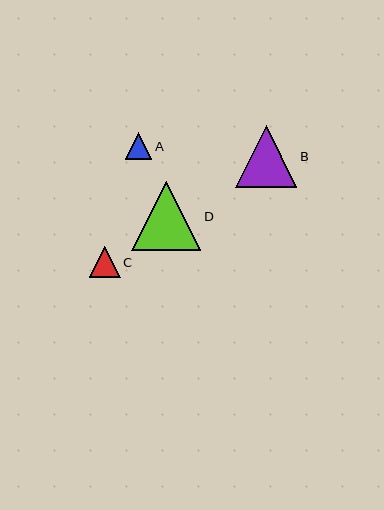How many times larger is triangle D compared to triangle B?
Triangle D is approximately 1.1 times the size of triangle B.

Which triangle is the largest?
Triangle D is the largest with a size of approximately 69 pixels.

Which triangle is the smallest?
Triangle A is the smallest with a size of approximately 27 pixels.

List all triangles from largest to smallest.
From largest to smallest: D, B, C, A.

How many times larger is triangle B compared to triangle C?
Triangle B is approximately 2.0 times the size of triangle C.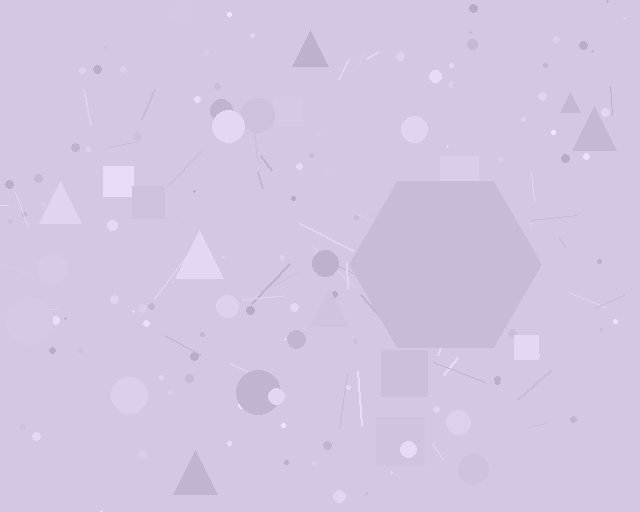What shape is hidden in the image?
A hexagon is hidden in the image.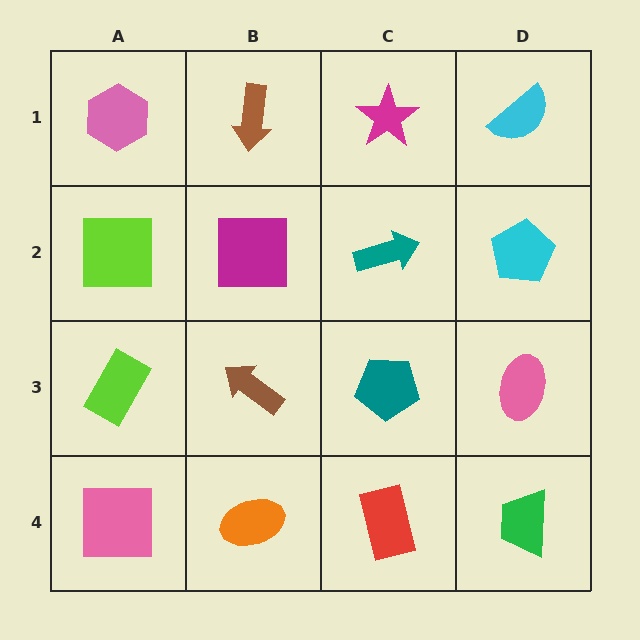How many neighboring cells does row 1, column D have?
2.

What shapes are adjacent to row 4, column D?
A pink ellipse (row 3, column D), a red rectangle (row 4, column C).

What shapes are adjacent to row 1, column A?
A lime square (row 2, column A), a brown arrow (row 1, column B).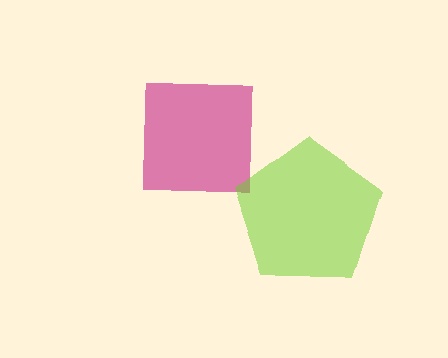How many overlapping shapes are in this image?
There are 2 overlapping shapes in the image.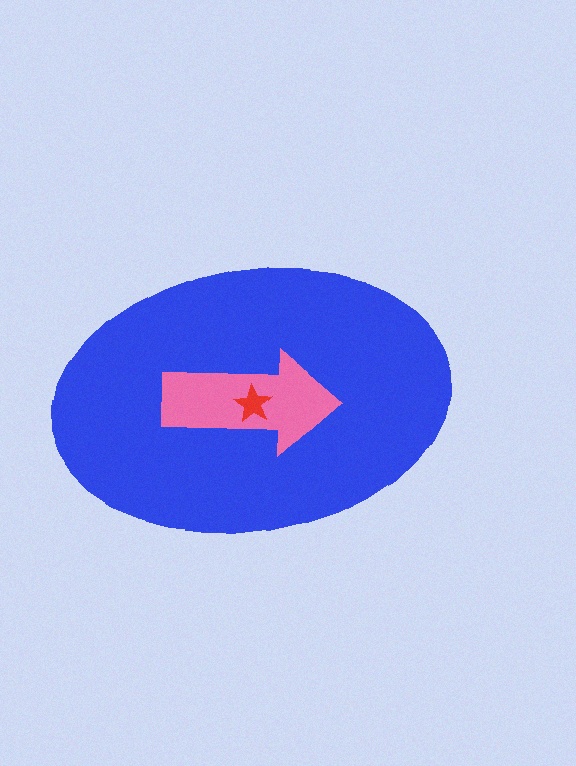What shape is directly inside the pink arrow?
The red star.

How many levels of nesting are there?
3.